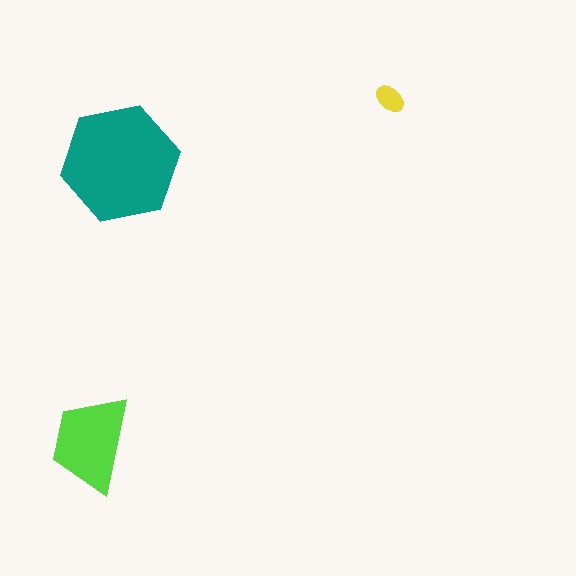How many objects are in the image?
There are 3 objects in the image.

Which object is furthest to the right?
The yellow ellipse is rightmost.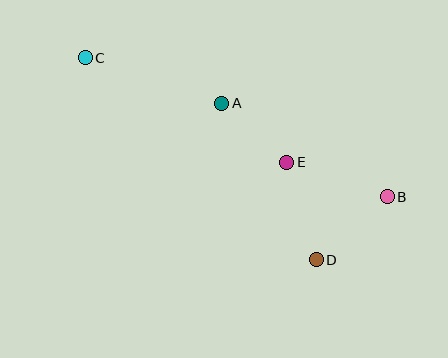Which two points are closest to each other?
Points A and E are closest to each other.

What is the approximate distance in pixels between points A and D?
The distance between A and D is approximately 183 pixels.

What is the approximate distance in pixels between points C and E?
The distance between C and E is approximately 227 pixels.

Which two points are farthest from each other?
Points B and C are farthest from each other.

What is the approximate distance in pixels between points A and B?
The distance between A and B is approximately 190 pixels.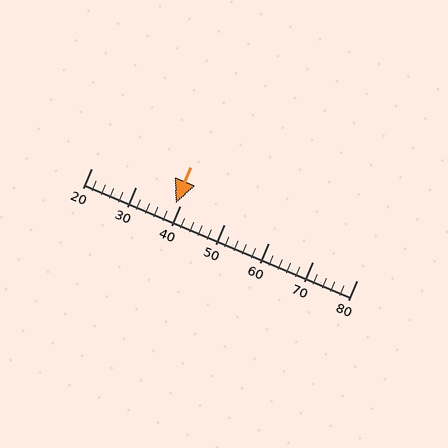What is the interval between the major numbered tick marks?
The major tick marks are spaced 10 units apart.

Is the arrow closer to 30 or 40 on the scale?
The arrow is closer to 40.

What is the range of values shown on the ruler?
The ruler shows values from 20 to 80.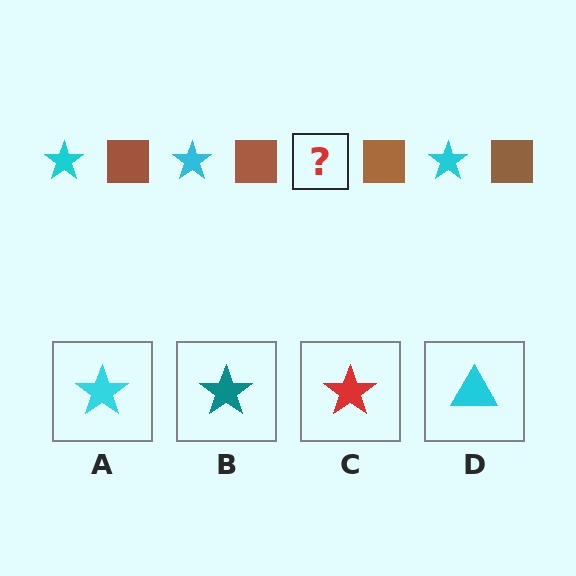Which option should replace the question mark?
Option A.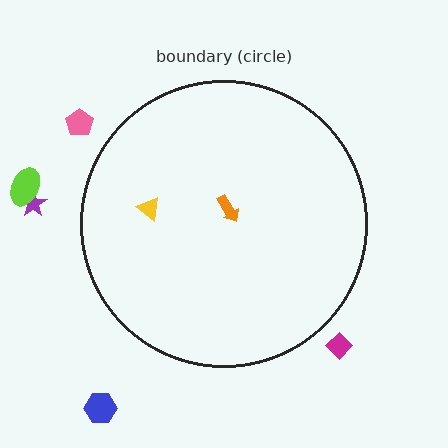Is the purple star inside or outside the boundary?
Outside.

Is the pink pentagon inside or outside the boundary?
Outside.